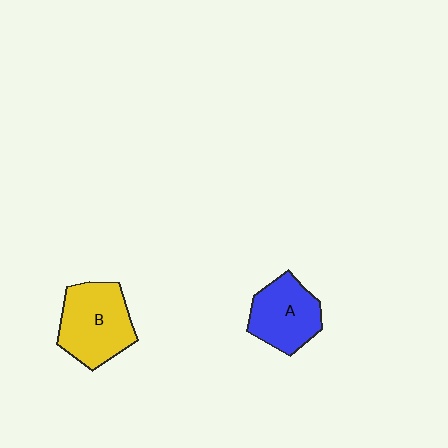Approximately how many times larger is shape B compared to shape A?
Approximately 1.2 times.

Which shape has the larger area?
Shape B (yellow).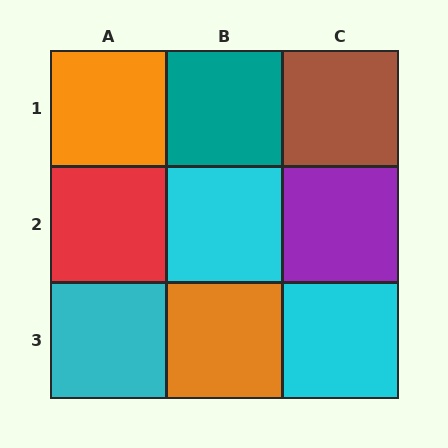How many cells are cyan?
3 cells are cyan.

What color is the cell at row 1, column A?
Orange.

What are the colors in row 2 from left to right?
Red, cyan, purple.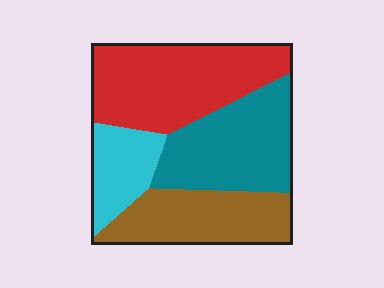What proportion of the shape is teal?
Teal takes up about one quarter (1/4) of the shape.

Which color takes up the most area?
Red, at roughly 35%.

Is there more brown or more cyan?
Brown.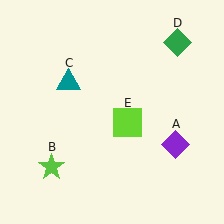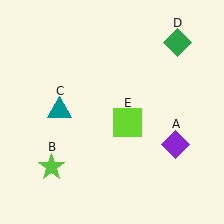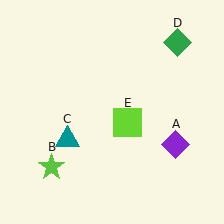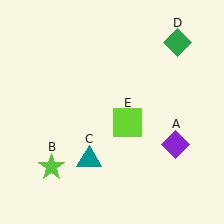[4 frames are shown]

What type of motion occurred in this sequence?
The teal triangle (object C) rotated counterclockwise around the center of the scene.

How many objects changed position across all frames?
1 object changed position: teal triangle (object C).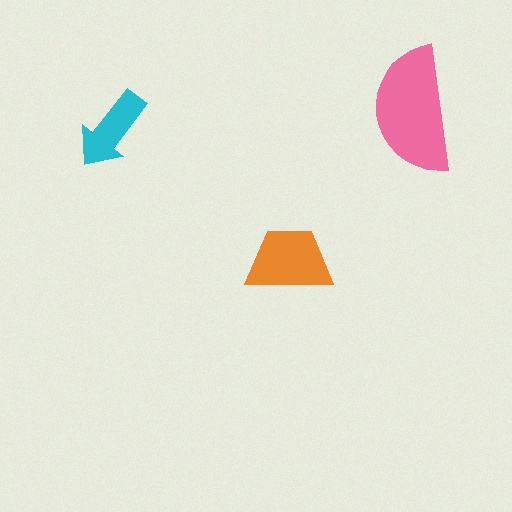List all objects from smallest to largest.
The cyan arrow, the orange trapezoid, the pink semicircle.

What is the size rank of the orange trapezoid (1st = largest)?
2nd.